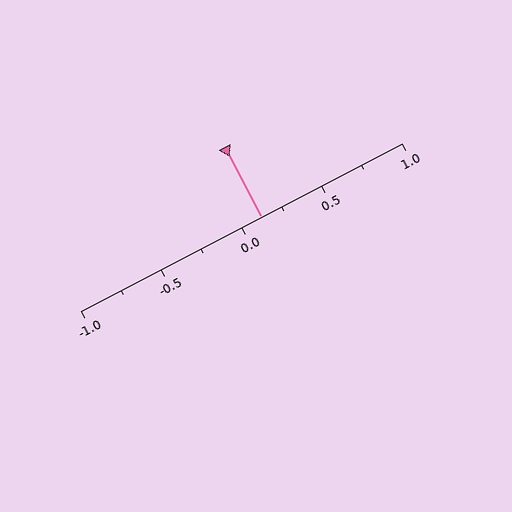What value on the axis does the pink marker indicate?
The marker indicates approximately 0.12.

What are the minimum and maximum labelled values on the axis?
The axis runs from -1.0 to 1.0.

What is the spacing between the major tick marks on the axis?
The major ticks are spaced 0.5 apart.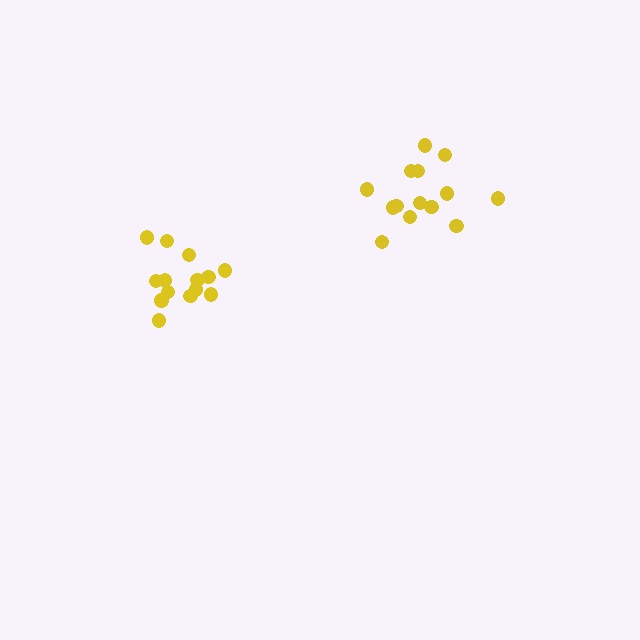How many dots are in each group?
Group 1: 14 dots, Group 2: 14 dots (28 total).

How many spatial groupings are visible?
There are 2 spatial groupings.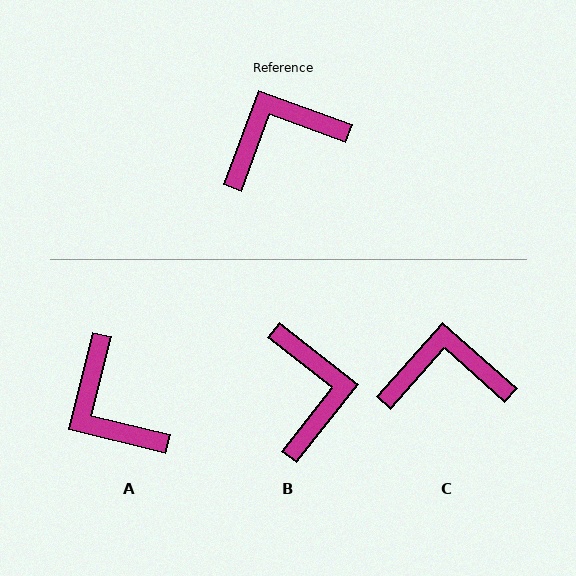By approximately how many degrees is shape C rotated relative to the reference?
Approximately 22 degrees clockwise.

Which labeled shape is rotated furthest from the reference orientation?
B, about 108 degrees away.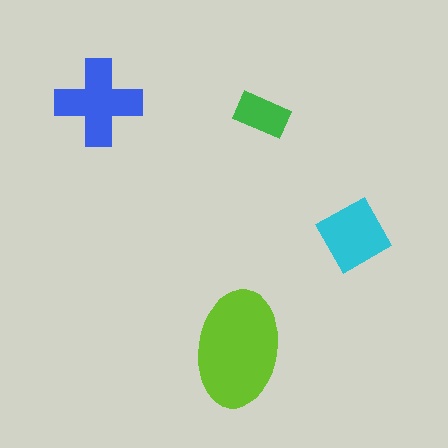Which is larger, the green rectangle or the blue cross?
The blue cross.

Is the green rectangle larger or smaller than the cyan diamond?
Smaller.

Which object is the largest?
The lime ellipse.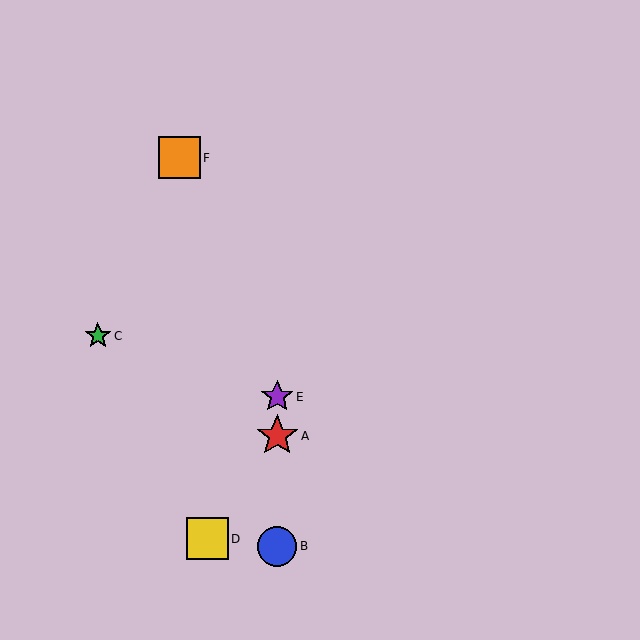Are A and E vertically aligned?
Yes, both are at x≈277.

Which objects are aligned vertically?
Objects A, B, E are aligned vertically.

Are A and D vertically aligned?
No, A is at x≈277 and D is at x≈207.